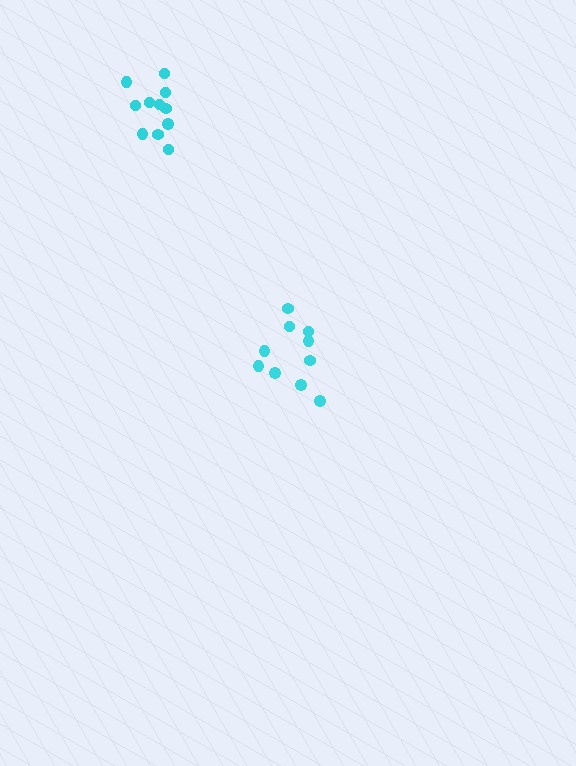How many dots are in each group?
Group 1: 11 dots, Group 2: 10 dots (21 total).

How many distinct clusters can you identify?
There are 2 distinct clusters.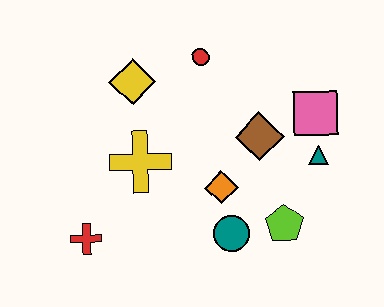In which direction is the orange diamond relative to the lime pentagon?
The orange diamond is to the left of the lime pentagon.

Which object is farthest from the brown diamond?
The red cross is farthest from the brown diamond.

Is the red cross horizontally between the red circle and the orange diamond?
No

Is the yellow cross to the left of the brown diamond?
Yes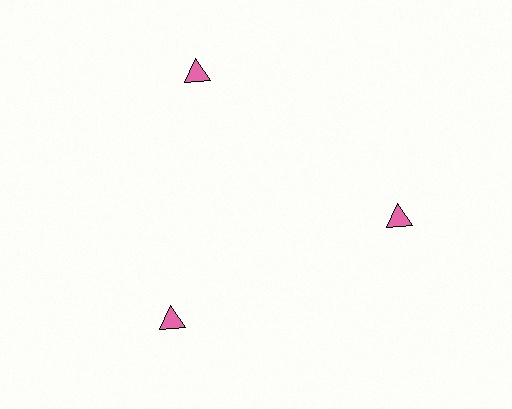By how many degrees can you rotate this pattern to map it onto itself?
The pattern maps onto itself every 120 degrees of rotation.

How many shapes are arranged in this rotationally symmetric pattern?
There are 3 shapes, arranged in 3 groups of 1.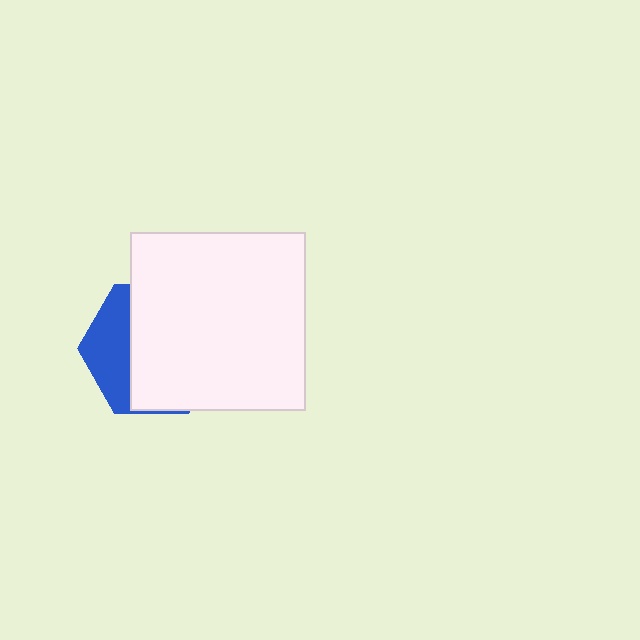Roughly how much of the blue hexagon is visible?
A small part of it is visible (roughly 31%).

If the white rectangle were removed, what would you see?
You would see the complete blue hexagon.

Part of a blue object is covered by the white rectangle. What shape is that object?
It is a hexagon.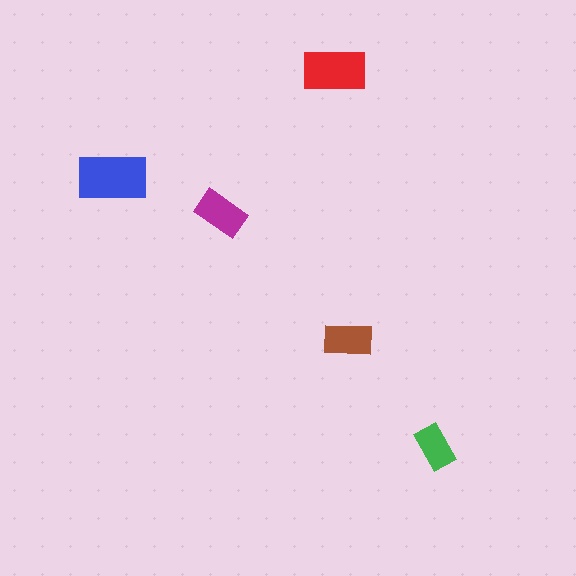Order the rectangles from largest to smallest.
the blue one, the red one, the magenta one, the brown one, the green one.